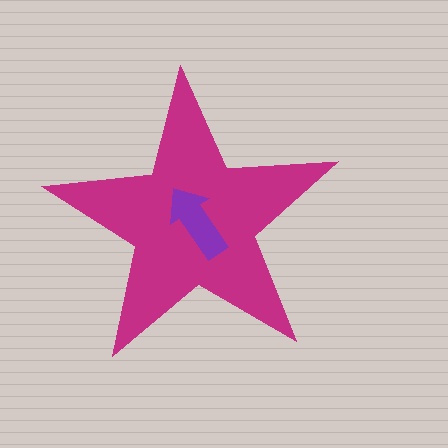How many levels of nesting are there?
2.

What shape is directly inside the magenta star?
The purple arrow.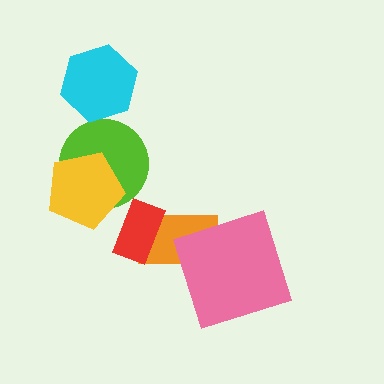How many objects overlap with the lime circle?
1 object overlaps with the lime circle.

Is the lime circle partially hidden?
Yes, it is partially covered by another shape.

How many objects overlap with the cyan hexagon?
0 objects overlap with the cyan hexagon.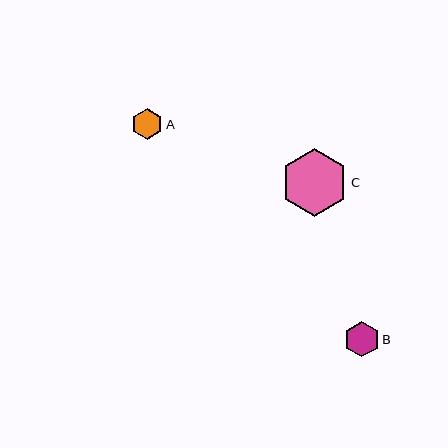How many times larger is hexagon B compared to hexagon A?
Hexagon B is approximately 1.1 times the size of hexagon A.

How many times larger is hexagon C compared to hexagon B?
Hexagon C is approximately 1.9 times the size of hexagon B.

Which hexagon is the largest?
Hexagon C is the largest with a size of approximately 67 pixels.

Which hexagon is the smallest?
Hexagon A is the smallest with a size of approximately 31 pixels.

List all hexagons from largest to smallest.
From largest to smallest: C, B, A.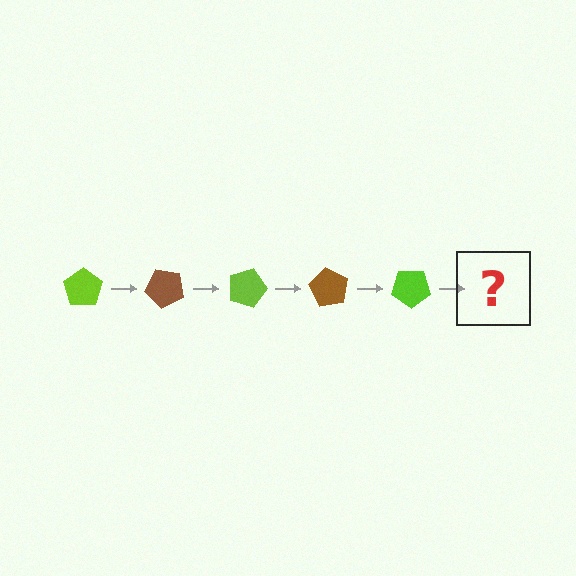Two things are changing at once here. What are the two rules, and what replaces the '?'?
The two rules are that it rotates 45 degrees each step and the color cycles through lime and brown. The '?' should be a brown pentagon, rotated 225 degrees from the start.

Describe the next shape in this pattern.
It should be a brown pentagon, rotated 225 degrees from the start.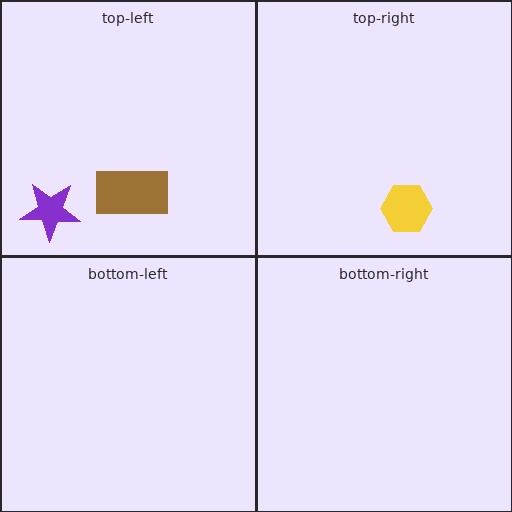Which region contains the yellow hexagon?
The top-right region.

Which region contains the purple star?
The top-left region.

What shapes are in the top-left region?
The purple star, the brown rectangle.